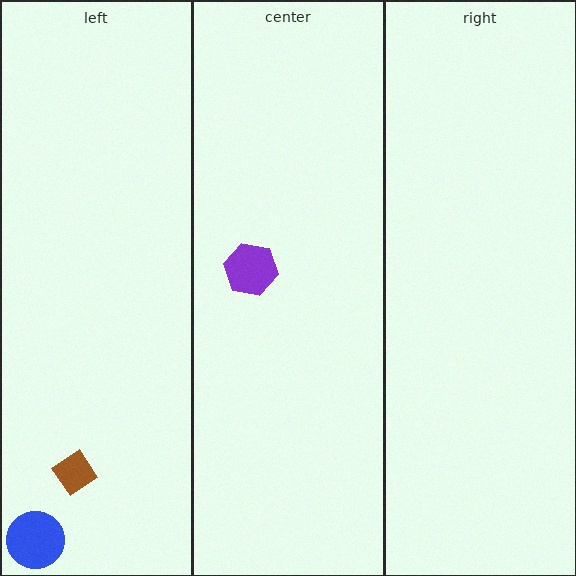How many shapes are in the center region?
1.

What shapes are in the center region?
The purple hexagon.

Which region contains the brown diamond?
The left region.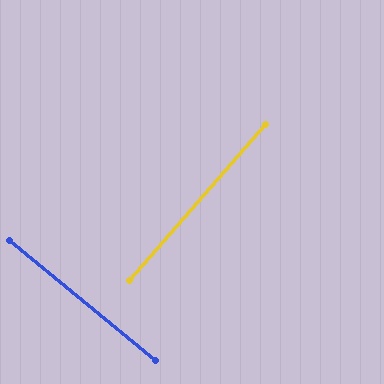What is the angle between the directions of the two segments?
Approximately 88 degrees.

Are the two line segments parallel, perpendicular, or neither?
Perpendicular — they meet at approximately 88°.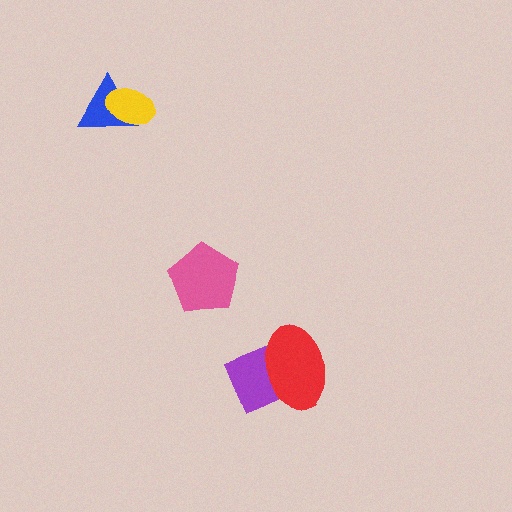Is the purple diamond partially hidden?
Yes, it is partially covered by another shape.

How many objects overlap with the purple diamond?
1 object overlaps with the purple diamond.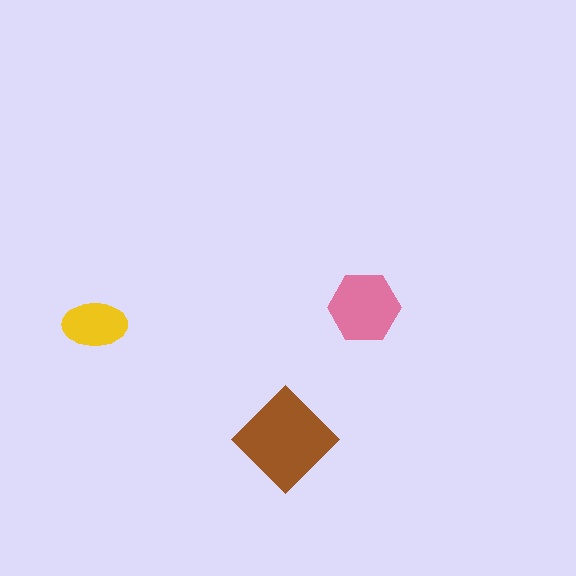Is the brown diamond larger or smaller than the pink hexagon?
Larger.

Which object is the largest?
The brown diamond.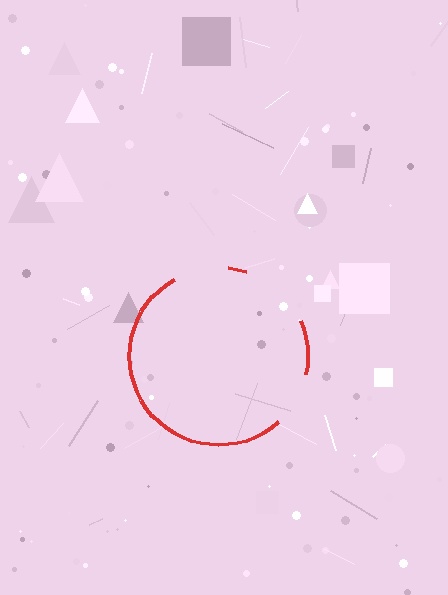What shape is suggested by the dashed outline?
The dashed outline suggests a circle.